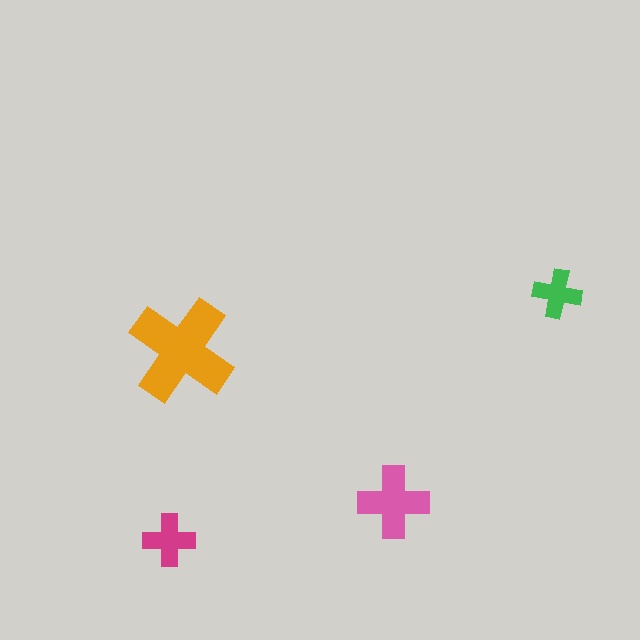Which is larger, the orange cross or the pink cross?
The orange one.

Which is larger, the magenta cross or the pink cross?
The pink one.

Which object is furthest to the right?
The green cross is rightmost.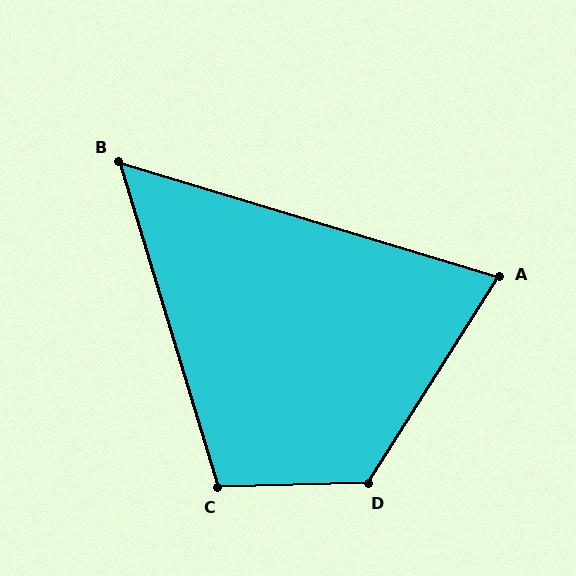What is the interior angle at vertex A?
Approximately 75 degrees (acute).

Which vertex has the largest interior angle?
D, at approximately 124 degrees.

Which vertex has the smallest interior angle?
B, at approximately 56 degrees.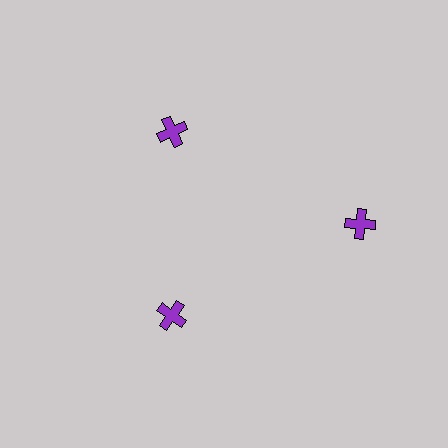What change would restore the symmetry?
The symmetry would be restored by moving it inward, back onto the ring so that all 3 crosses sit at equal angles and equal distance from the center.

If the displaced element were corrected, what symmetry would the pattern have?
It would have 3-fold rotational symmetry — the pattern would map onto itself every 120 degrees.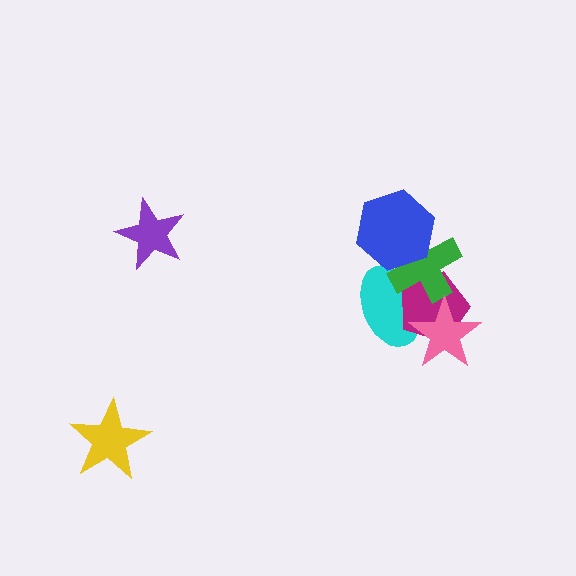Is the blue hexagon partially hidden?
No, no other shape covers it.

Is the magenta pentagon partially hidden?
Yes, it is partially covered by another shape.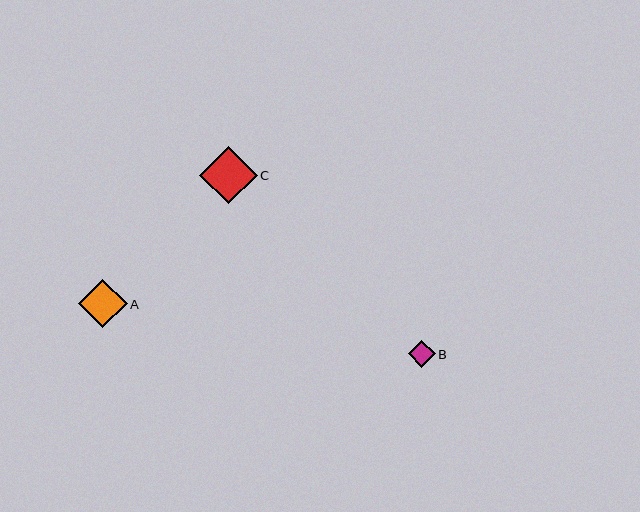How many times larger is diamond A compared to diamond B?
Diamond A is approximately 1.8 times the size of diamond B.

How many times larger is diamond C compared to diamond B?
Diamond C is approximately 2.2 times the size of diamond B.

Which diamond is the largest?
Diamond C is the largest with a size of approximately 57 pixels.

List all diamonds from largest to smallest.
From largest to smallest: C, A, B.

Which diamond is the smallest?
Diamond B is the smallest with a size of approximately 27 pixels.